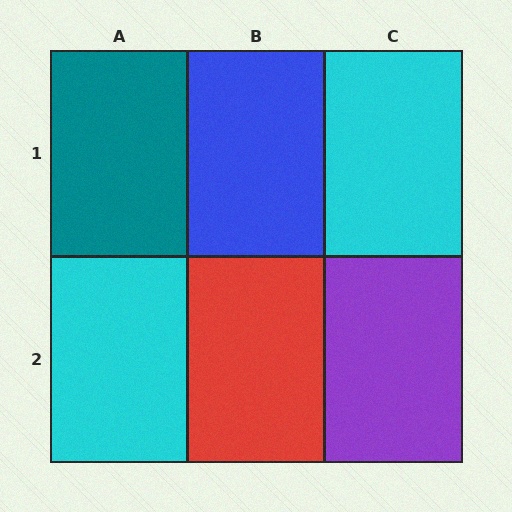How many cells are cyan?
2 cells are cyan.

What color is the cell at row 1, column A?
Teal.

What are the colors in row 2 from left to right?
Cyan, red, purple.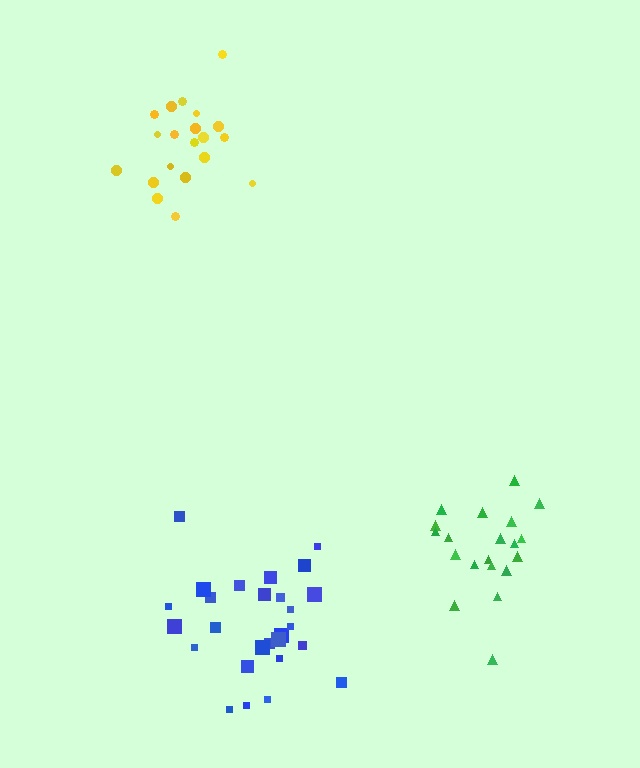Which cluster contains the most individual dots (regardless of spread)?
Blue (27).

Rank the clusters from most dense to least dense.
green, yellow, blue.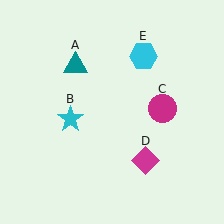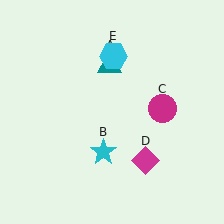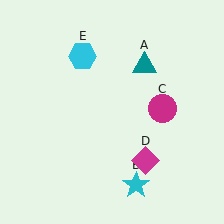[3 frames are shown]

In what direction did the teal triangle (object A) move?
The teal triangle (object A) moved right.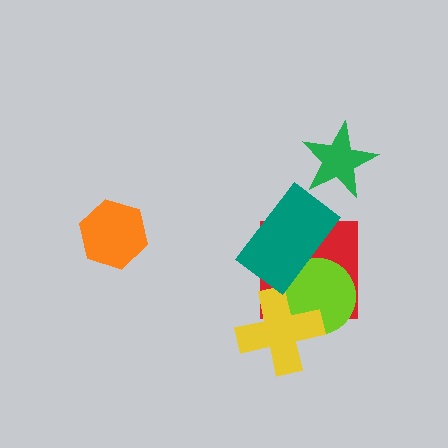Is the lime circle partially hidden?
Yes, it is partially covered by another shape.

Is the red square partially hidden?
Yes, it is partially covered by another shape.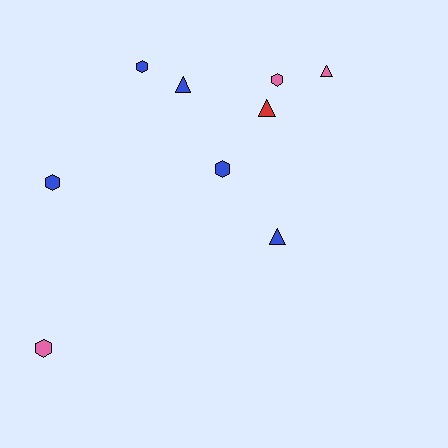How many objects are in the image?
There are 9 objects.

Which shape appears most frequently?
Hexagon, with 5 objects.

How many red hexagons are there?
There are no red hexagons.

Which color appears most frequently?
Blue, with 5 objects.